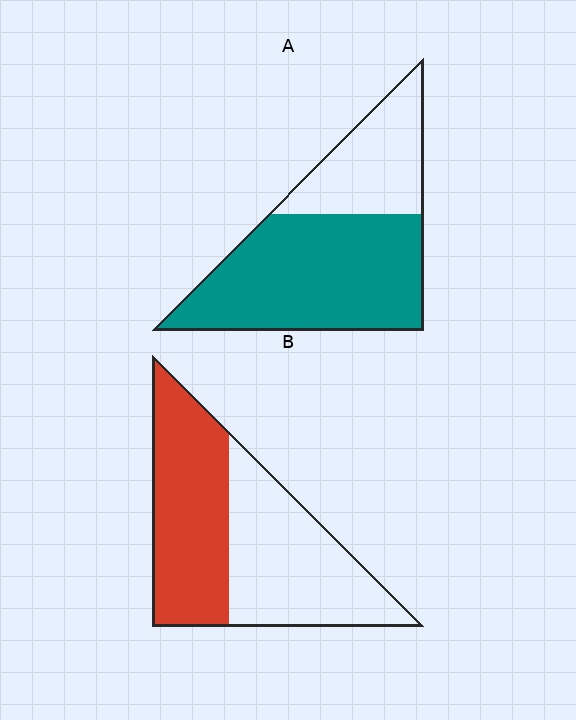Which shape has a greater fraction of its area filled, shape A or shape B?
Shape A.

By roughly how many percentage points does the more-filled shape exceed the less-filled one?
By roughly 20 percentage points (A over B).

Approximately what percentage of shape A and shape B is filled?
A is approximately 65% and B is approximately 50%.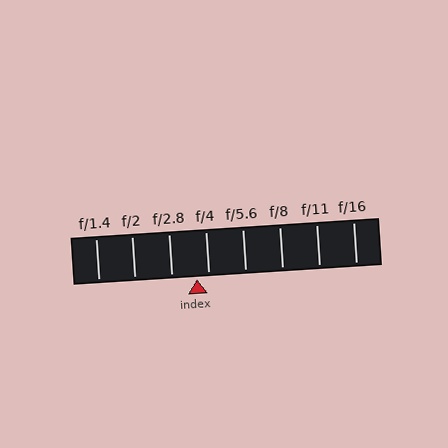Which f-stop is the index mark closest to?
The index mark is closest to f/4.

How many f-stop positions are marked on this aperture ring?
There are 8 f-stop positions marked.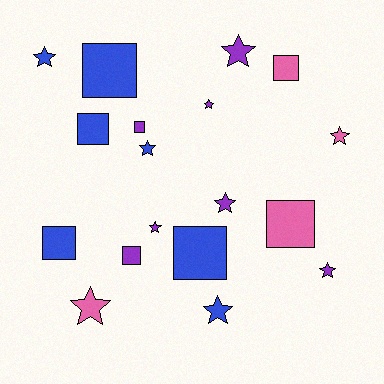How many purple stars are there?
There are 5 purple stars.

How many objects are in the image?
There are 18 objects.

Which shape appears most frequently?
Star, with 10 objects.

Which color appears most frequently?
Purple, with 7 objects.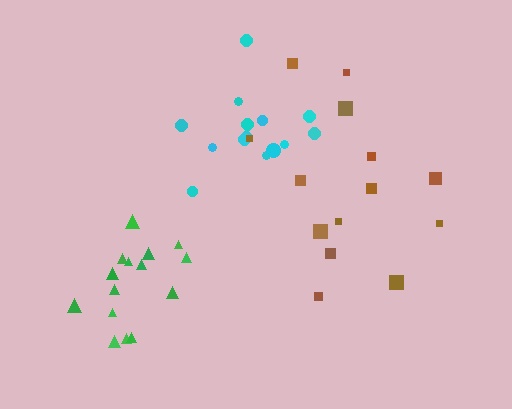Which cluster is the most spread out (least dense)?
Brown.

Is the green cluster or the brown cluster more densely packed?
Green.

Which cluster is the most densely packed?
Cyan.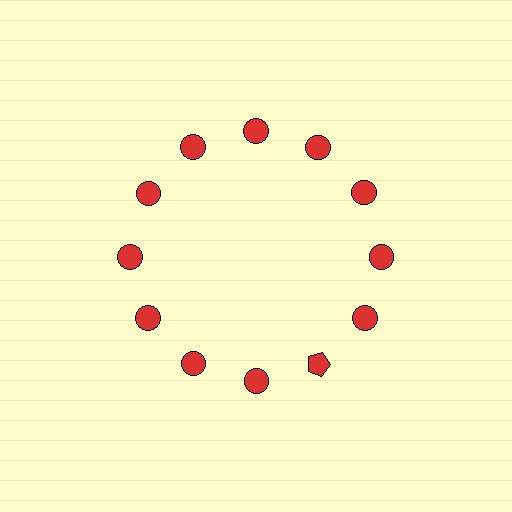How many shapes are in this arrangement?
There are 12 shapes arranged in a ring pattern.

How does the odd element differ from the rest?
It has a different shape: pentagon instead of circle.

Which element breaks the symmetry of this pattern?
The red pentagon at roughly the 5 o'clock position breaks the symmetry. All other shapes are red circles.